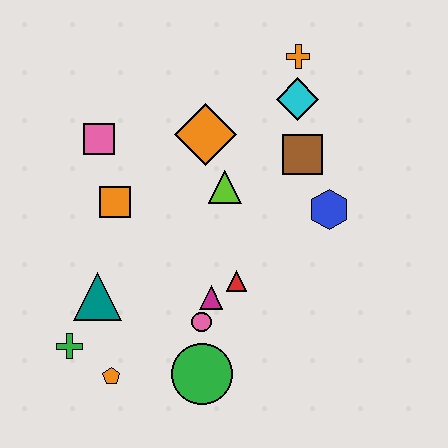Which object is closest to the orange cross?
The cyan diamond is closest to the orange cross.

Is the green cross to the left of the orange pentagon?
Yes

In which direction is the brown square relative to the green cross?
The brown square is to the right of the green cross.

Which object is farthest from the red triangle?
The orange cross is farthest from the red triangle.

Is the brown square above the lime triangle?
Yes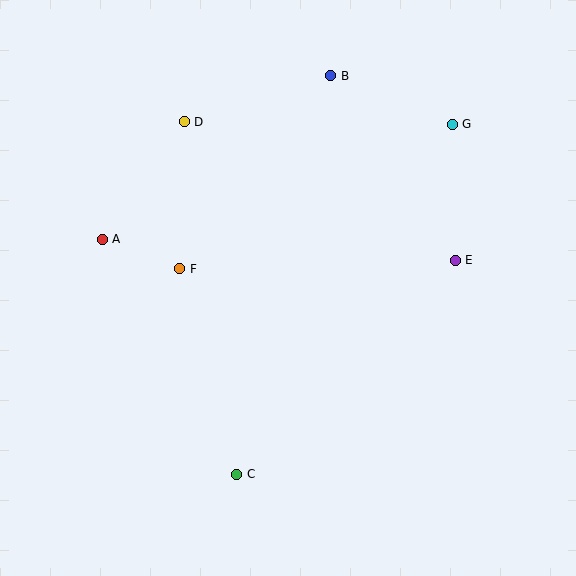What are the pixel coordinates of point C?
Point C is at (237, 474).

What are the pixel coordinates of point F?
Point F is at (180, 269).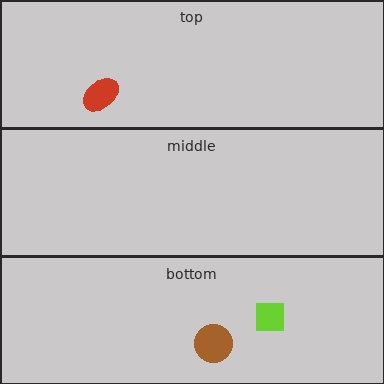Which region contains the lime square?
The bottom region.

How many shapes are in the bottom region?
2.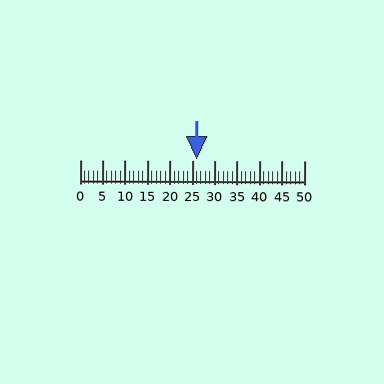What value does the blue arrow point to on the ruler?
The blue arrow points to approximately 26.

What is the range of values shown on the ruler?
The ruler shows values from 0 to 50.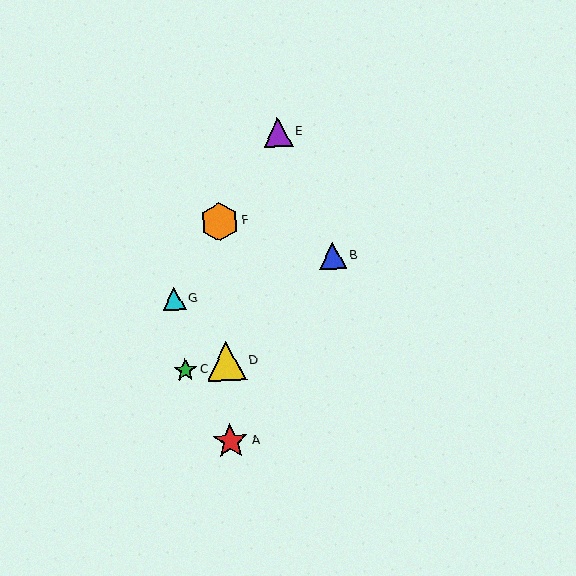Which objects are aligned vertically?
Objects A, D, F are aligned vertically.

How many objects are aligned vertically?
3 objects (A, D, F) are aligned vertically.